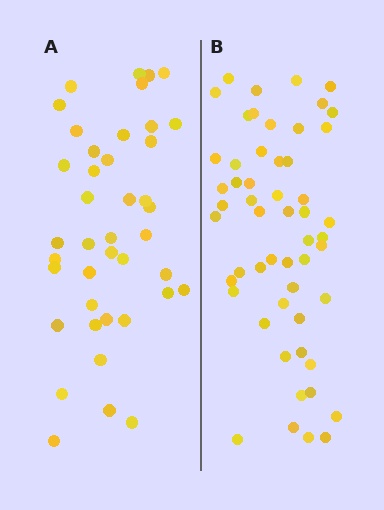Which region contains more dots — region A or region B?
Region B (the right region) has more dots.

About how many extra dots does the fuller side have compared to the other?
Region B has approximately 15 more dots than region A.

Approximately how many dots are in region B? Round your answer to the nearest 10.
About 50 dots. (The exact count is 54, which rounds to 50.)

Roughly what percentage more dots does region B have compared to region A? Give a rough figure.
About 30% more.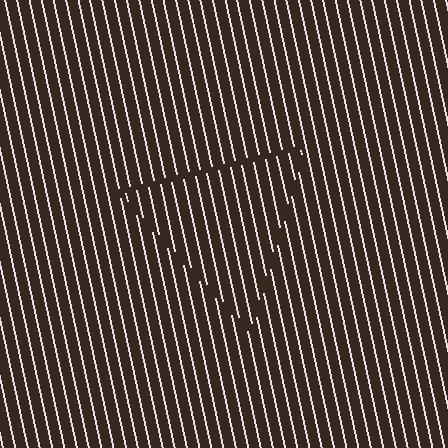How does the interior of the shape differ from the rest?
The interior of the shape contains the same grating, shifted by half a period — the contour is defined by the phase discontinuity where line-ends from the inner and outer gratings abut.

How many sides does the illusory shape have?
3 sides — the line-ends trace a triangle.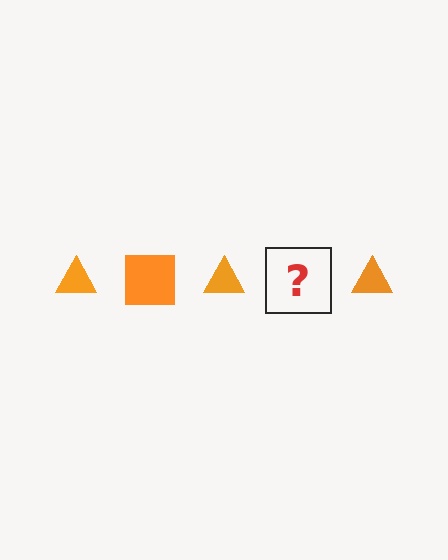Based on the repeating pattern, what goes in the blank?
The blank should be an orange square.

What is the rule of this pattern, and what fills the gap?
The rule is that the pattern cycles through triangle, square shapes in orange. The gap should be filled with an orange square.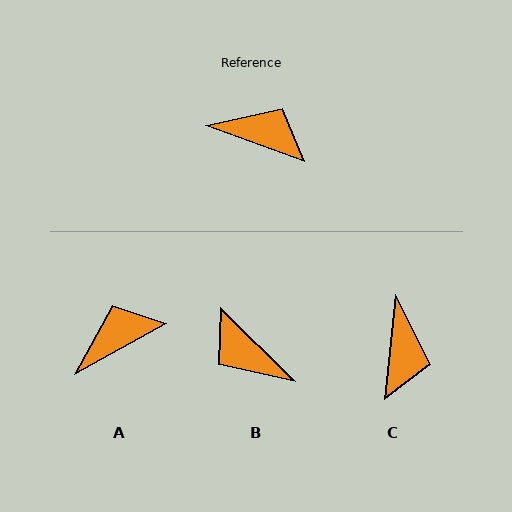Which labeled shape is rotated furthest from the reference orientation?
B, about 155 degrees away.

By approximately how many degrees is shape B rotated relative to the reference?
Approximately 155 degrees counter-clockwise.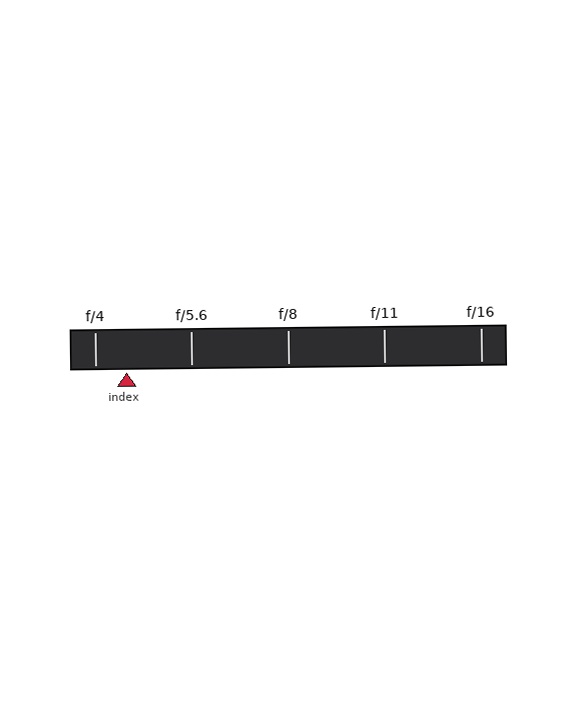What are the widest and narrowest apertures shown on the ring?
The widest aperture shown is f/4 and the narrowest is f/16.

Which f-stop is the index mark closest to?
The index mark is closest to f/4.